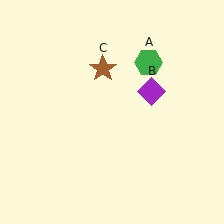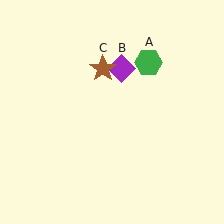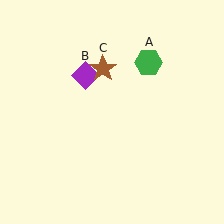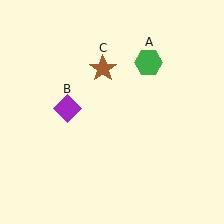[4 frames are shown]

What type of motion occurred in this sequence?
The purple diamond (object B) rotated counterclockwise around the center of the scene.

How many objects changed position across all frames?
1 object changed position: purple diamond (object B).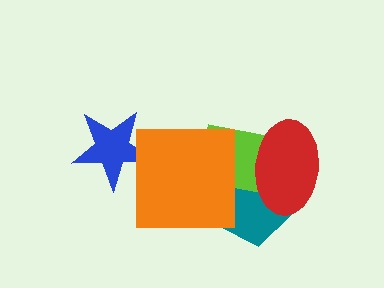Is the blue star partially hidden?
Yes, it is partially covered by another shape.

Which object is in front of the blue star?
The orange square is in front of the blue star.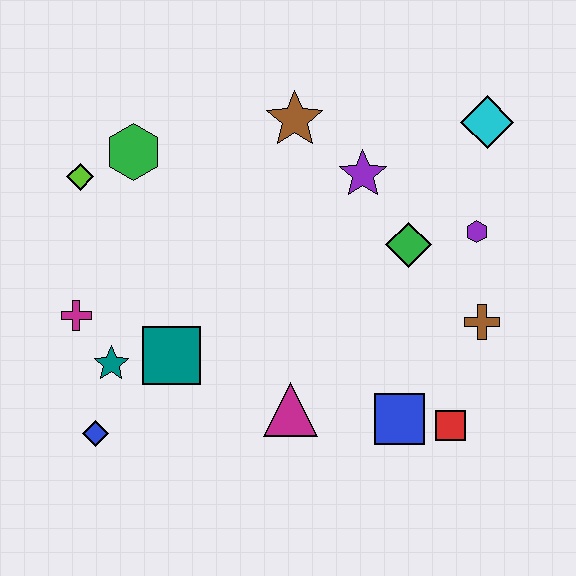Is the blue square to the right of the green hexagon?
Yes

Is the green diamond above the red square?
Yes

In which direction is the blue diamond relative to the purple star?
The blue diamond is to the left of the purple star.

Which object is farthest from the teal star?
The cyan diamond is farthest from the teal star.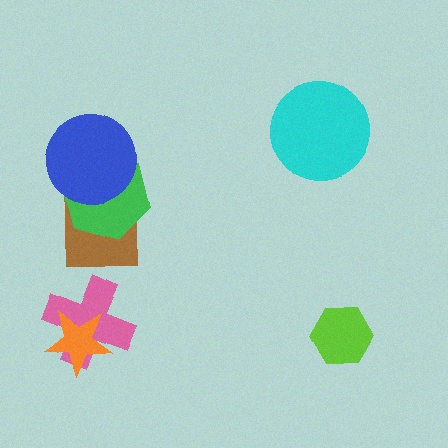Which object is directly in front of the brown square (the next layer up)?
The green hexagon is directly in front of the brown square.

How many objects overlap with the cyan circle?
0 objects overlap with the cyan circle.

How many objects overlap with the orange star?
1 object overlaps with the orange star.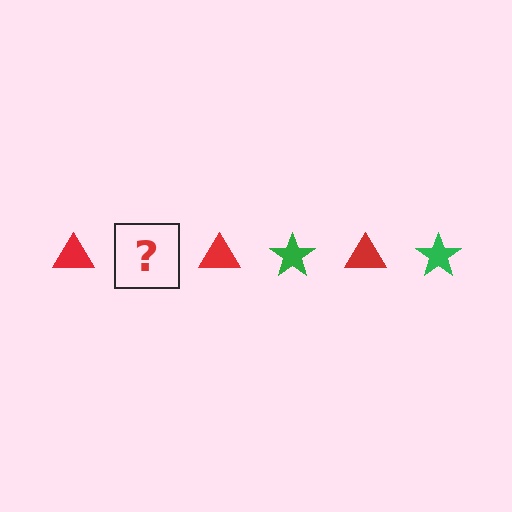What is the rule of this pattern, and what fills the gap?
The rule is that the pattern alternates between red triangle and green star. The gap should be filled with a green star.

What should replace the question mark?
The question mark should be replaced with a green star.